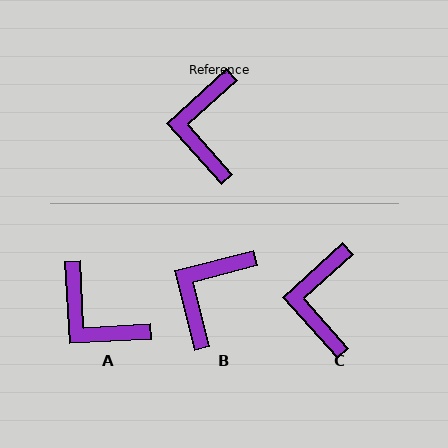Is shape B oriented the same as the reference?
No, it is off by about 28 degrees.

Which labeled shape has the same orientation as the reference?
C.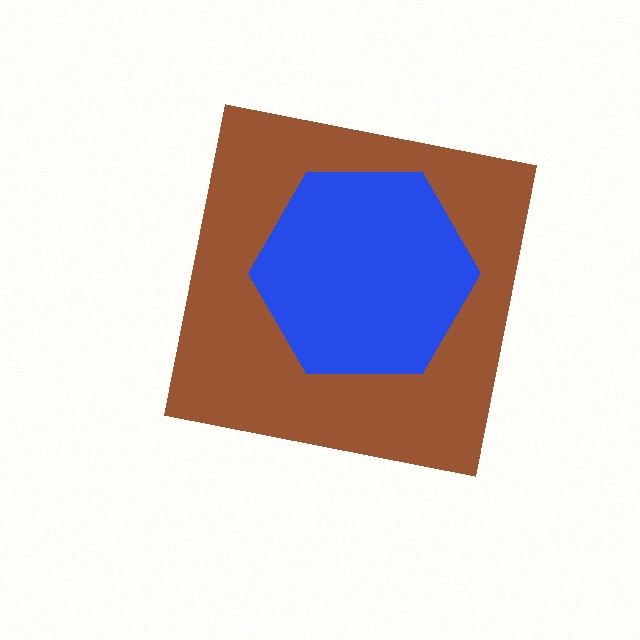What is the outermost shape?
The brown square.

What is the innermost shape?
The blue hexagon.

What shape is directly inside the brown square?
The blue hexagon.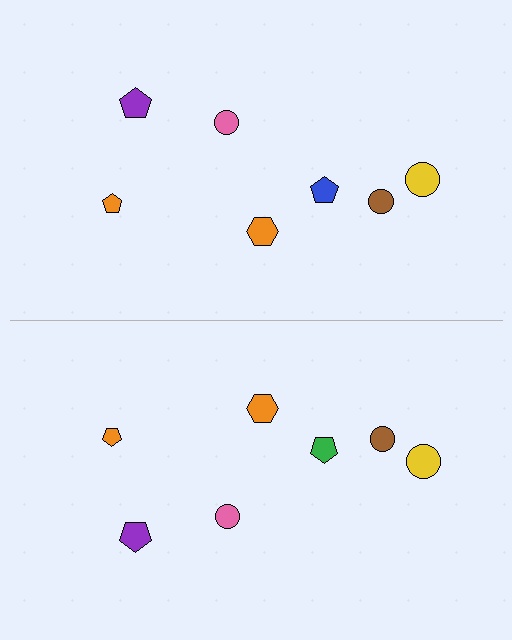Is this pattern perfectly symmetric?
No, the pattern is not perfectly symmetric. The green pentagon on the bottom side breaks the symmetry — its mirror counterpart is blue.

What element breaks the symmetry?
The green pentagon on the bottom side breaks the symmetry — its mirror counterpart is blue.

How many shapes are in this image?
There are 14 shapes in this image.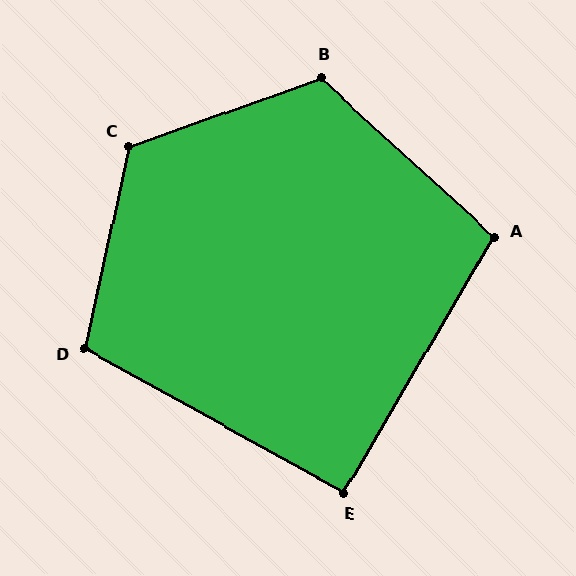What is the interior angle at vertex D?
Approximately 107 degrees (obtuse).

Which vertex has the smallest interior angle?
E, at approximately 91 degrees.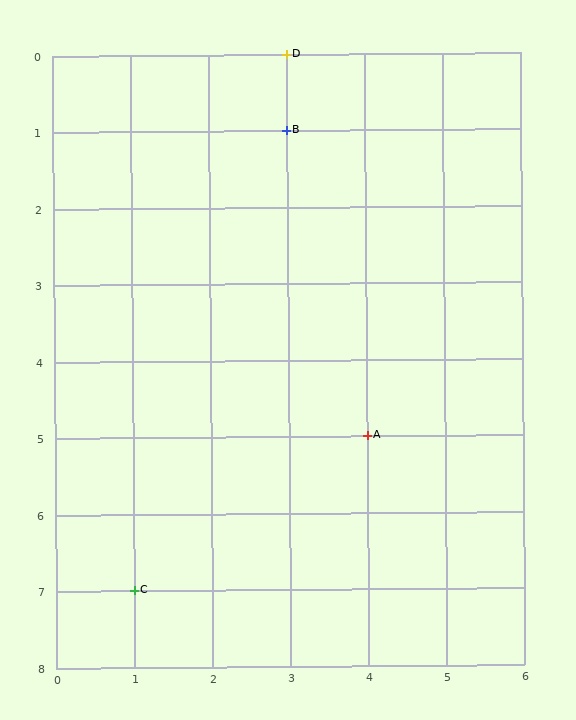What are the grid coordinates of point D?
Point D is at grid coordinates (3, 0).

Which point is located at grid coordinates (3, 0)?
Point D is at (3, 0).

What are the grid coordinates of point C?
Point C is at grid coordinates (1, 7).